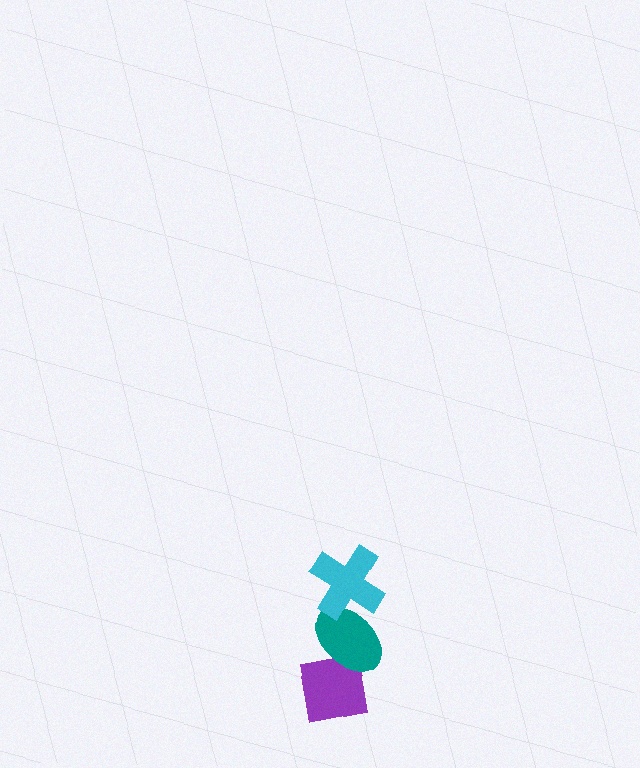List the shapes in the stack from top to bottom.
From top to bottom: the cyan cross, the teal ellipse, the purple square.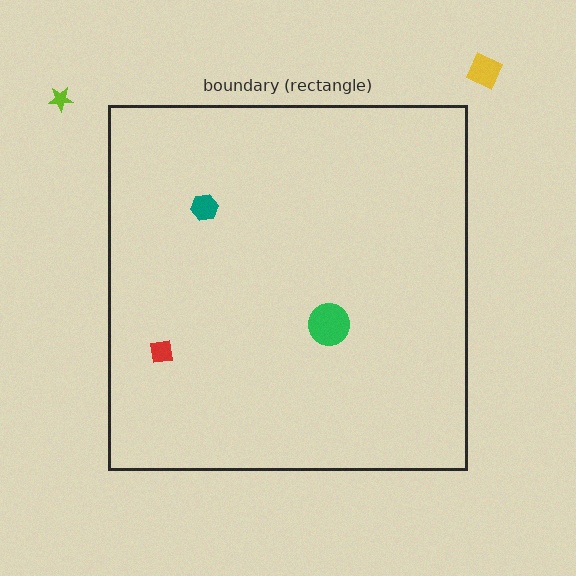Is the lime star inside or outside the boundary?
Outside.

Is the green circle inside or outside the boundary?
Inside.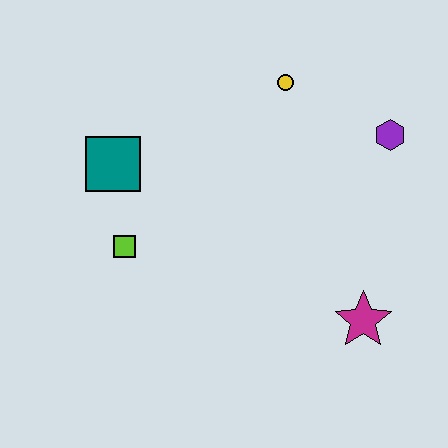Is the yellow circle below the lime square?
No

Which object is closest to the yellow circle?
The purple hexagon is closest to the yellow circle.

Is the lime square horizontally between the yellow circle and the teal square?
Yes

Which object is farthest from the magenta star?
The teal square is farthest from the magenta star.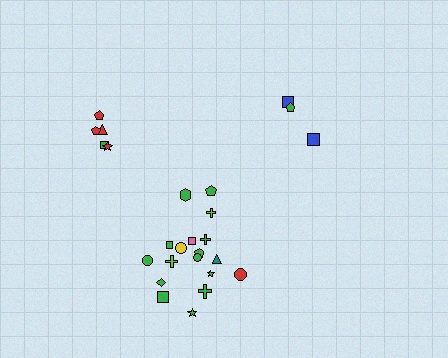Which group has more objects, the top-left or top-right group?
The top-left group.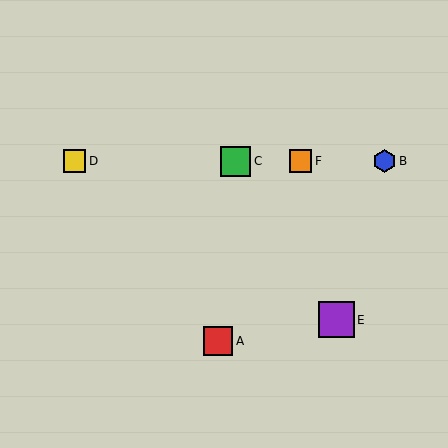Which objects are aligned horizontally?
Objects B, C, D, F are aligned horizontally.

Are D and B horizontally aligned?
Yes, both are at y≈161.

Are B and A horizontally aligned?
No, B is at y≈161 and A is at y≈341.